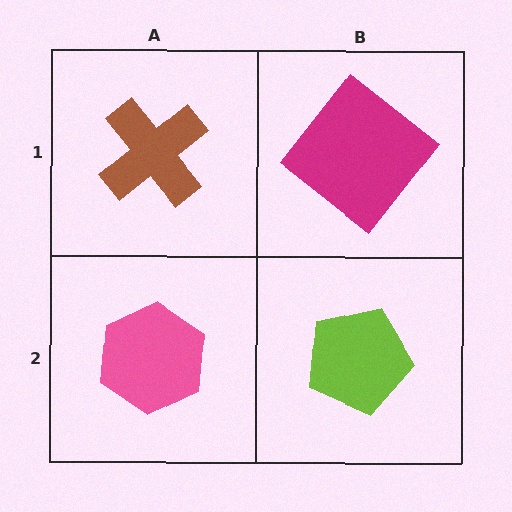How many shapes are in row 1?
2 shapes.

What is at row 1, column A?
A brown cross.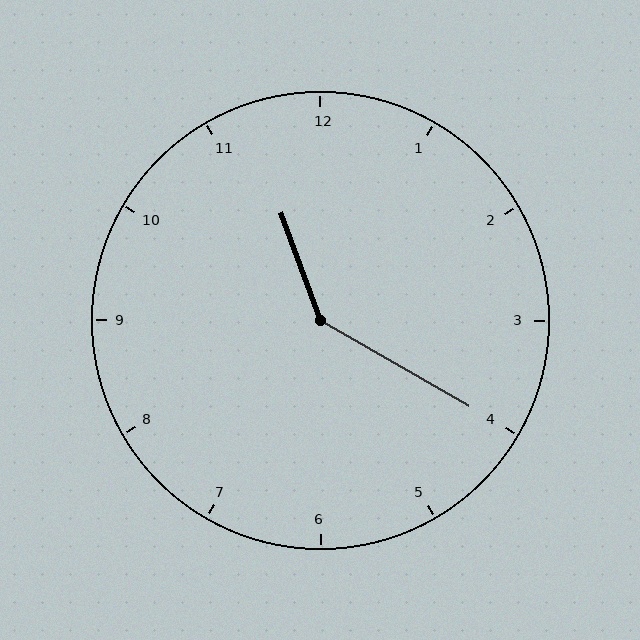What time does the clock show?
11:20.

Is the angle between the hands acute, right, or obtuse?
It is obtuse.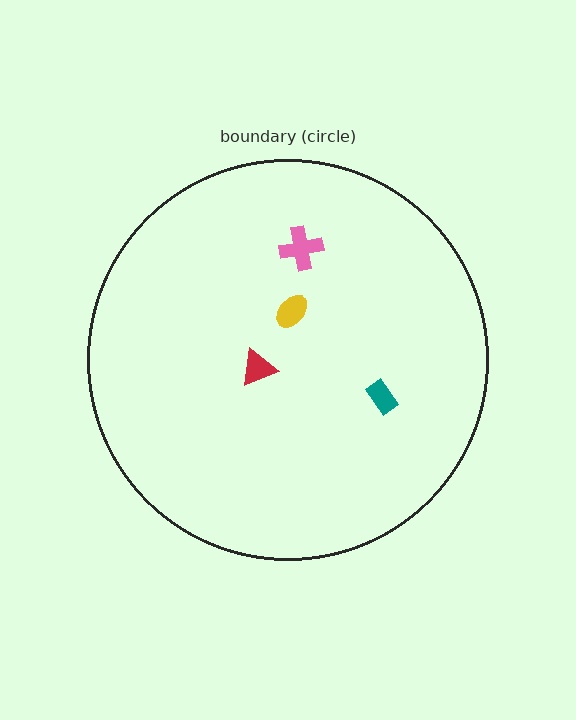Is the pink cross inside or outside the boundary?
Inside.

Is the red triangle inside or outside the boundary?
Inside.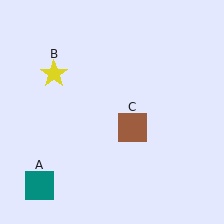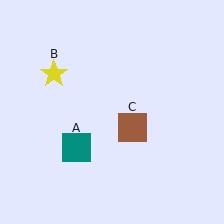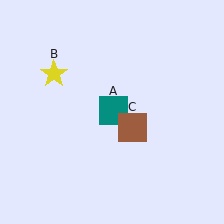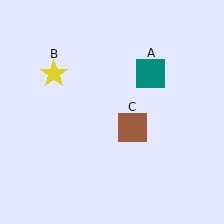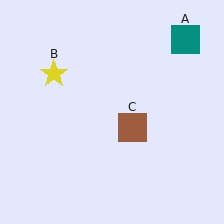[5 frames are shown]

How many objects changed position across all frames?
1 object changed position: teal square (object A).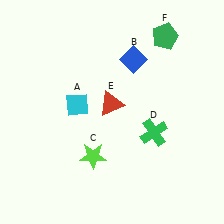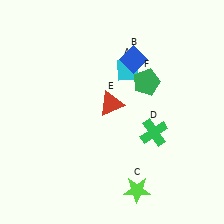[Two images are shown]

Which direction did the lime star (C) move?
The lime star (C) moved right.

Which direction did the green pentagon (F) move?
The green pentagon (F) moved down.